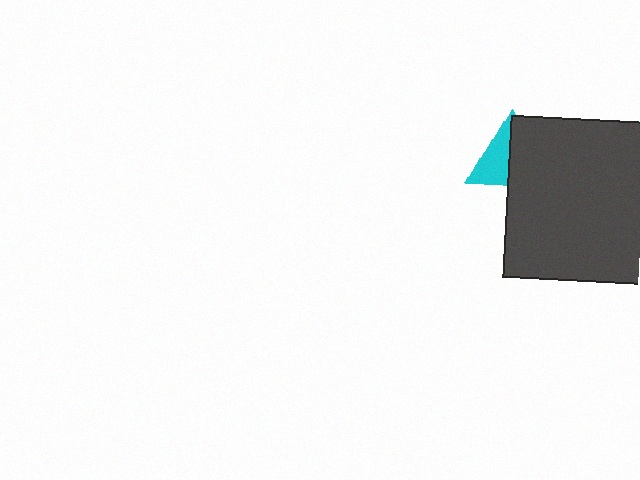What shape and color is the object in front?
The object in front is a dark gray square.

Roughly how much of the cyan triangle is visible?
About half of it is visible (roughly 46%).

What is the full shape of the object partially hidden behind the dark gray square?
The partially hidden object is a cyan triangle.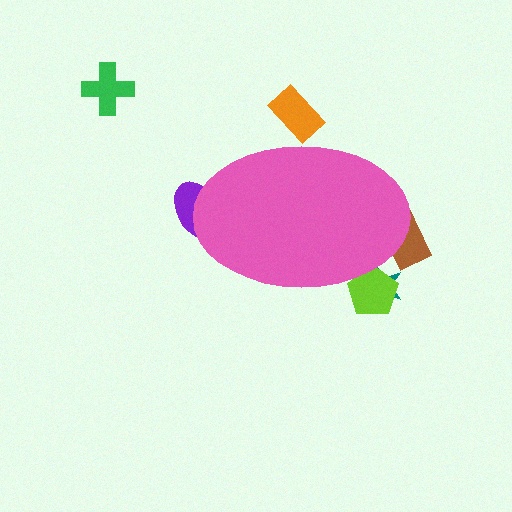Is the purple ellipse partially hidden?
Yes, the purple ellipse is partially hidden behind the pink ellipse.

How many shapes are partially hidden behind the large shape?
5 shapes are partially hidden.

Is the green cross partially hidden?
No, the green cross is fully visible.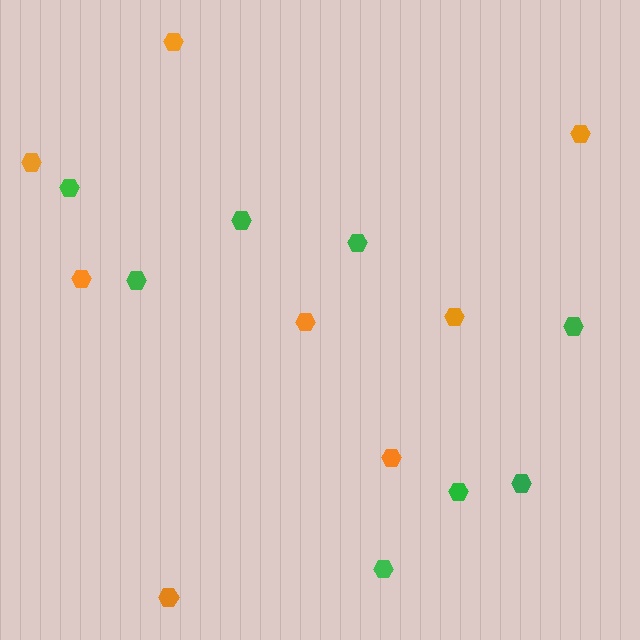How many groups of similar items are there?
There are 2 groups: one group of green hexagons (8) and one group of orange hexagons (8).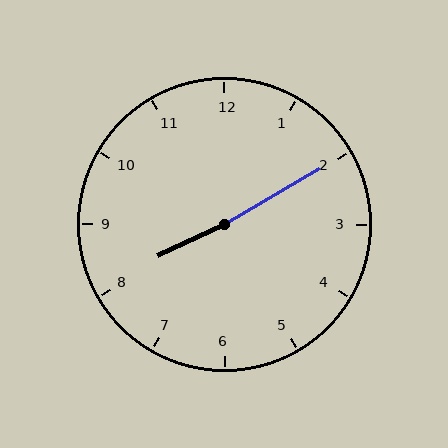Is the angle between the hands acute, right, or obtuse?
It is obtuse.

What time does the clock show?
8:10.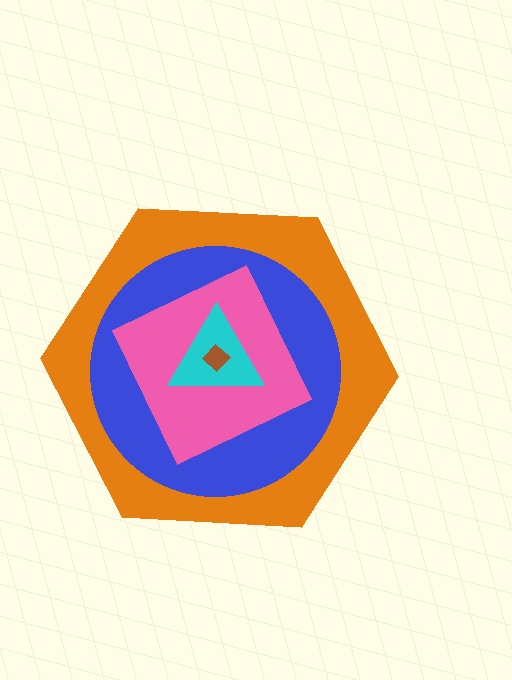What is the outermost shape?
The orange hexagon.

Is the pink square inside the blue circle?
Yes.